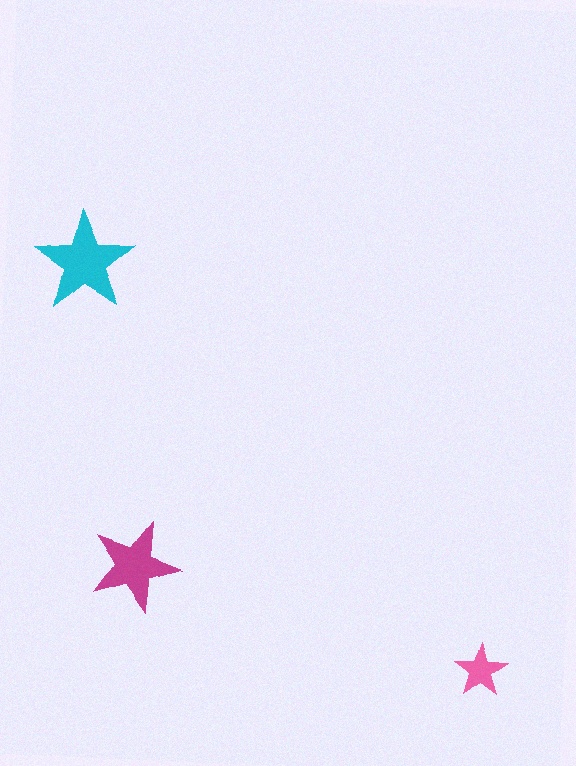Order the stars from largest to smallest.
the cyan one, the magenta one, the pink one.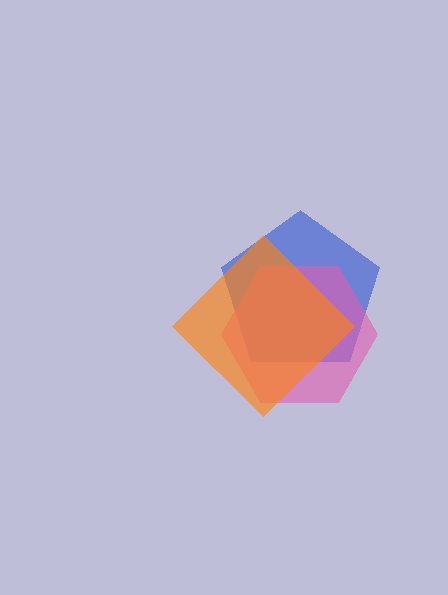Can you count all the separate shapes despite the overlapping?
Yes, there are 3 separate shapes.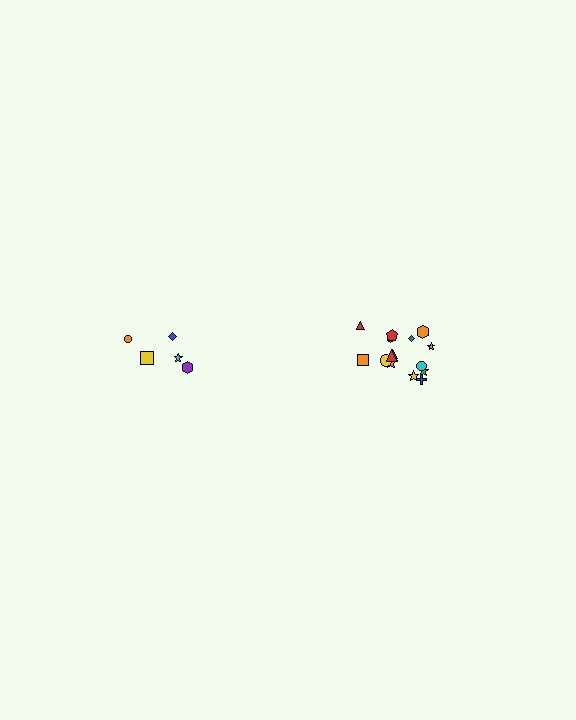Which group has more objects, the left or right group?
The right group.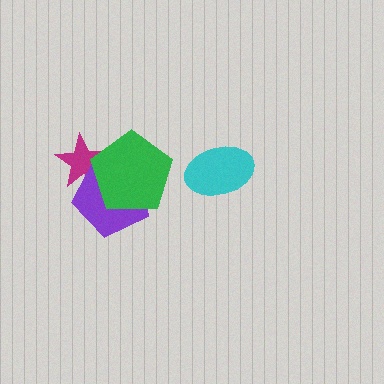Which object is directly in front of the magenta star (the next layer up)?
The purple pentagon is directly in front of the magenta star.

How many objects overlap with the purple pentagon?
2 objects overlap with the purple pentagon.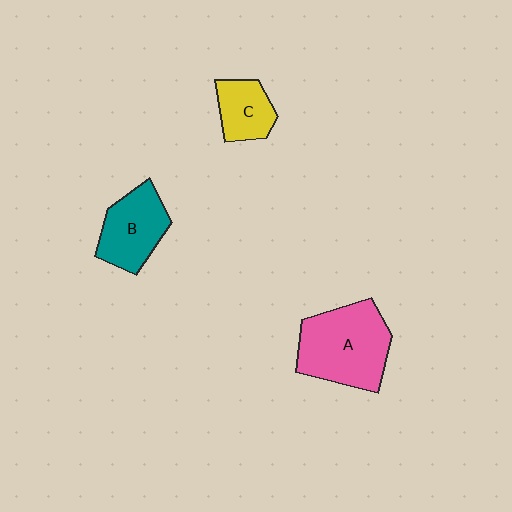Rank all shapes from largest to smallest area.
From largest to smallest: A (pink), B (teal), C (yellow).